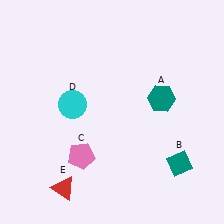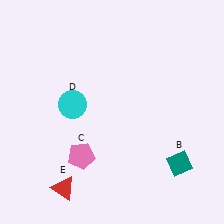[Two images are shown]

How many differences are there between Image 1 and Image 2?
There is 1 difference between the two images.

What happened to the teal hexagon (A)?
The teal hexagon (A) was removed in Image 2. It was in the top-right area of Image 1.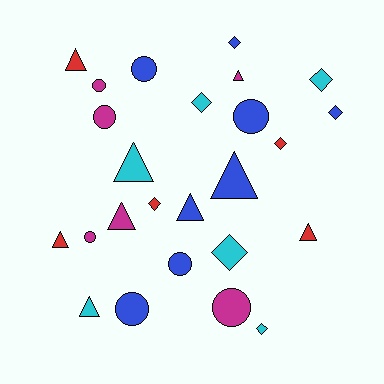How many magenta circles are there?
There are 4 magenta circles.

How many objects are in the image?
There are 25 objects.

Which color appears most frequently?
Blue, with 8 objects.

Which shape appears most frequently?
Triangle, with 9 objects.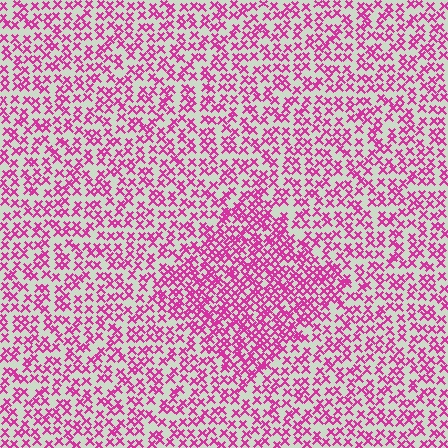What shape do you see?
I see a diamond.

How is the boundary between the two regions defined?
The boundary is defined by a change in element density (approximately 1.7x ratio). All elements are the same color, size, and shape.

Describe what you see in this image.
The image contains small magenta elements arranged at two different densities. A diamond-shaped region is visible where the elements are more densely packed than the surrounding area.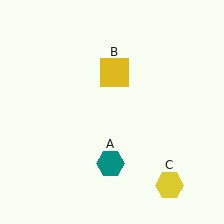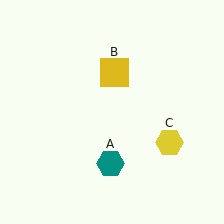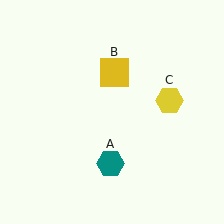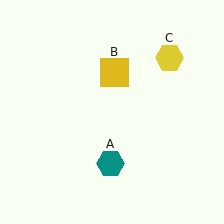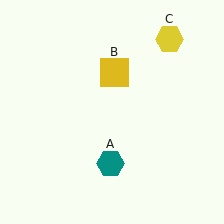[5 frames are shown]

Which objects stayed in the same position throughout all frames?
Teal hexagon (object A) and yellow square (object B) remained stationary.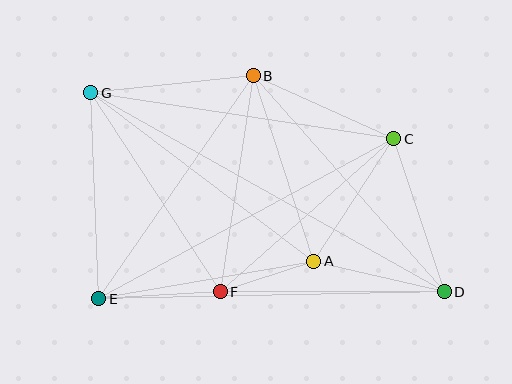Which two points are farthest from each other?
Points D and G are farthest from each other.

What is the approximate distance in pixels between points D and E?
The distance between D and E is approximately 346 pixels.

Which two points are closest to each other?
Points A and F are closest to each other.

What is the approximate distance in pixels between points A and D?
The distance between A and D is approximately 134 pixels.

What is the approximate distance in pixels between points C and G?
The distance between C and G is approximately 307 pixels.